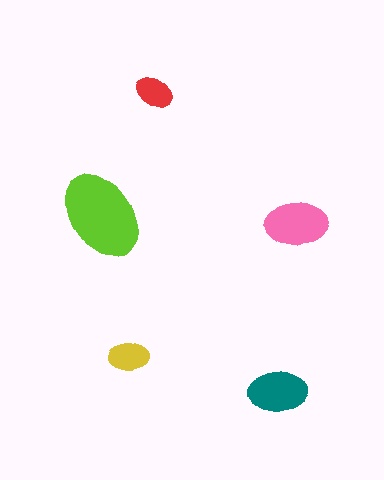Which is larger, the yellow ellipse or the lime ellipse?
The lime one.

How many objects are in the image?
There are 5 objects in the image.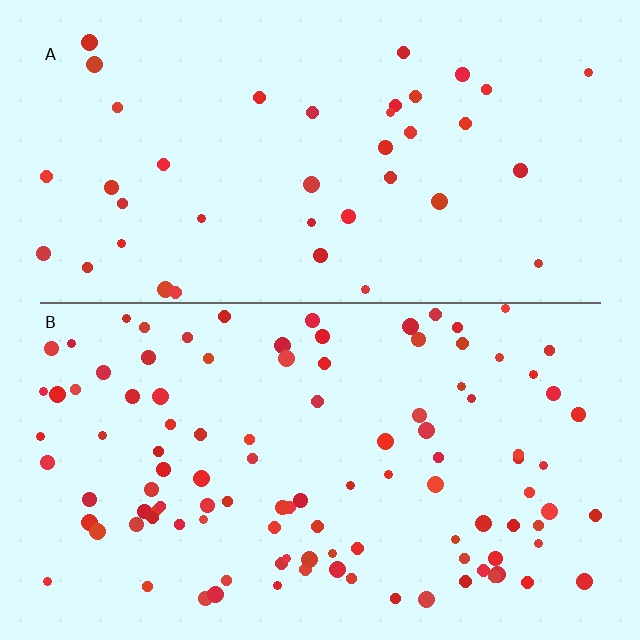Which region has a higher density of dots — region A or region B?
B (the bottom).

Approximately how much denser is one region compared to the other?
Approximately 2.7× — region B over region A.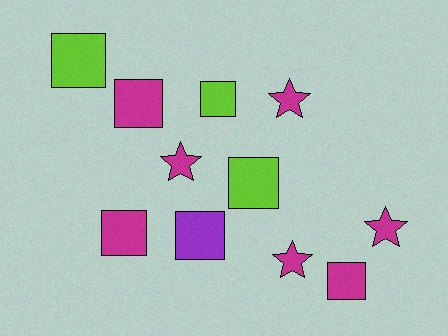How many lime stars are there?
There are no lime stars.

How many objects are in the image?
There are 11 objects.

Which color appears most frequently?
Magenta, with 7 objects.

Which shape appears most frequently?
Square, with 7 objects.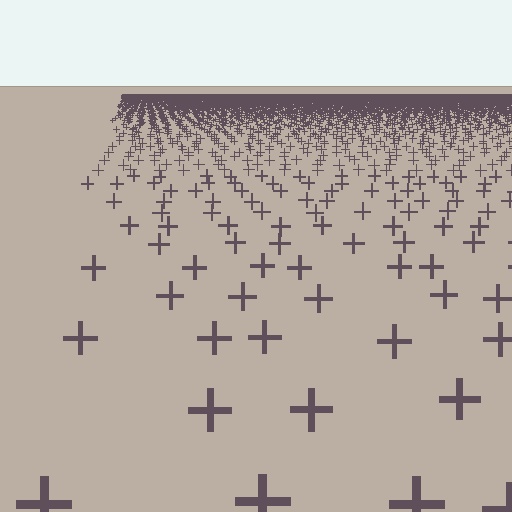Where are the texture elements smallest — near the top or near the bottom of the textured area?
Near the top.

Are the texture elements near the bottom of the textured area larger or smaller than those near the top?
Larger. Near the bottom, elements are closer to the viewer and appear at a bigger on-screen size.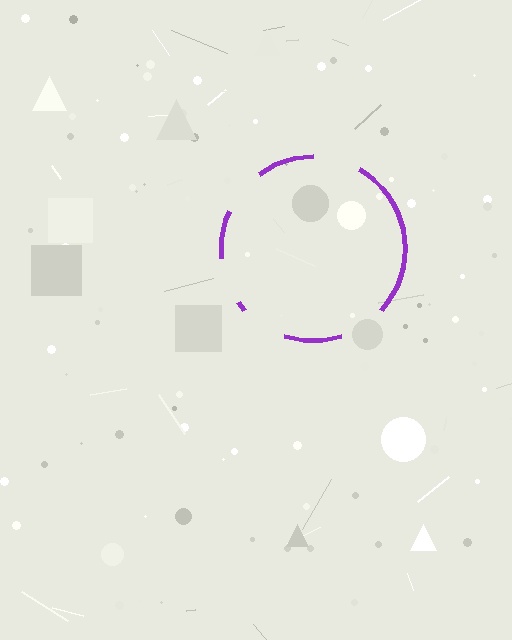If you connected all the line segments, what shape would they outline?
They would outline a circle.